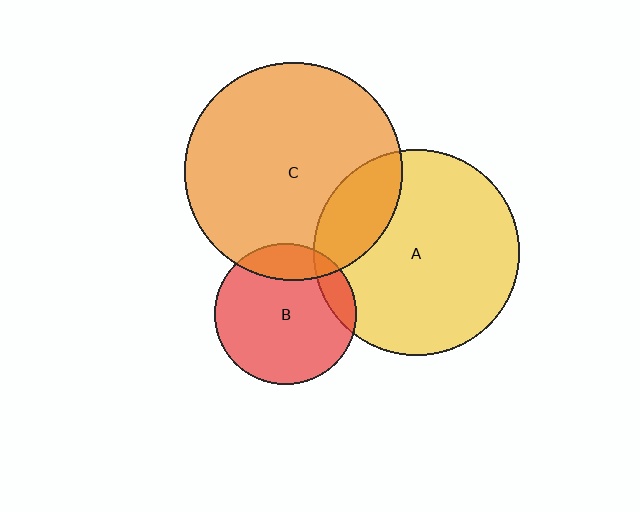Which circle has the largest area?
Circle C (orange).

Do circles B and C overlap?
Yes.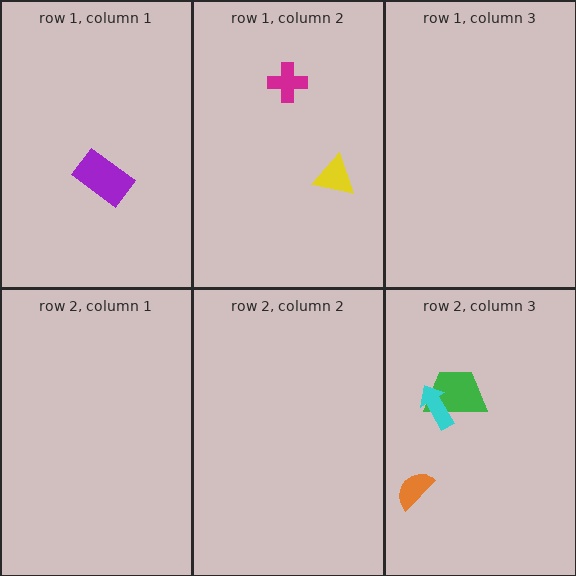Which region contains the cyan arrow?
The row 2, column 3 region.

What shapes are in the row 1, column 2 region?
The yellow triangle, the magenta cross.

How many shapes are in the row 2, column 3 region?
3.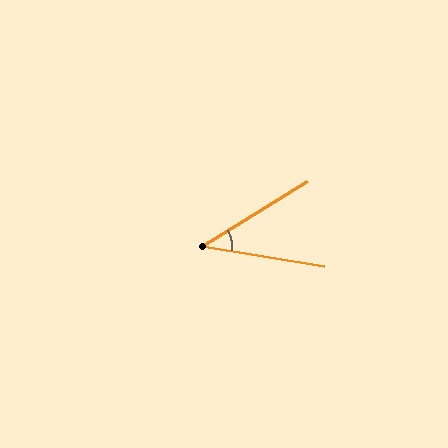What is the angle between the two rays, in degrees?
Approximately 41 degrees.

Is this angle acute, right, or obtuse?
It is acute.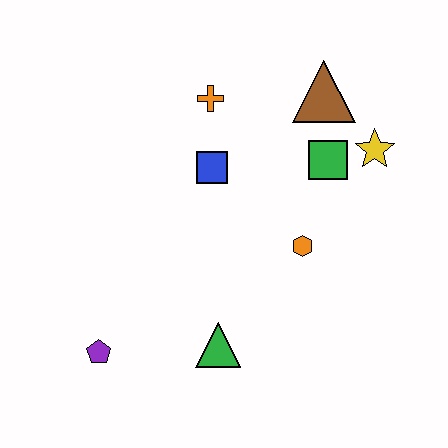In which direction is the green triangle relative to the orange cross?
The green triangle is below the orange cross.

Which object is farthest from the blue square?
The purple pentagon is farthest from the blue square.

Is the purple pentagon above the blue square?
No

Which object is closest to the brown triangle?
The green square is closest to the brown triangle.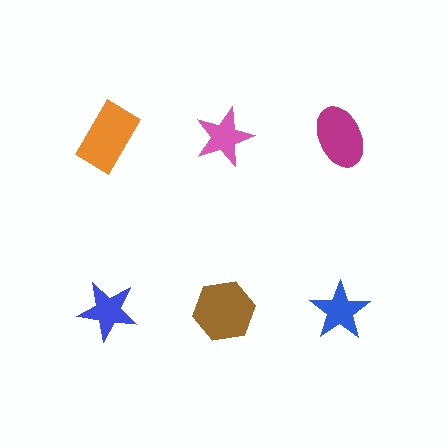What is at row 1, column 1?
An orange rectangle.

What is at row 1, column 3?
A magenta ellipse.